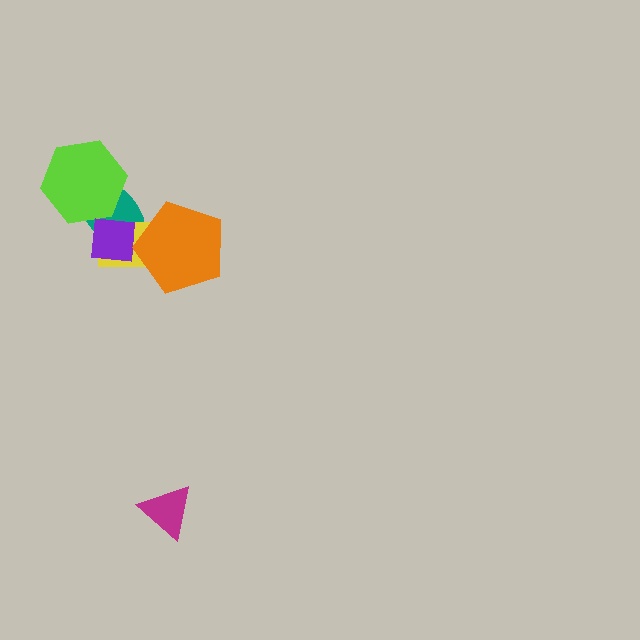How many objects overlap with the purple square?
3 objects overlap with the purple square.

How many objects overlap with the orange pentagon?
3 objects overlap with the orange pentagon.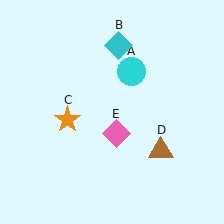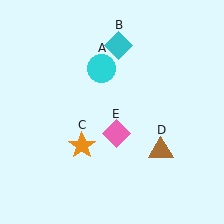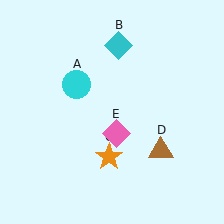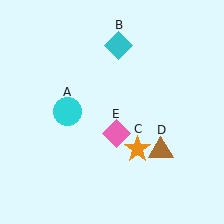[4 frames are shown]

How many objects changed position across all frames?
2 objects changed position: cyan circle (object A), orange star (object C).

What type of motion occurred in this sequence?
The cyan circle (object A), orange star (object C) rotated counterclockwise around the center of the scene.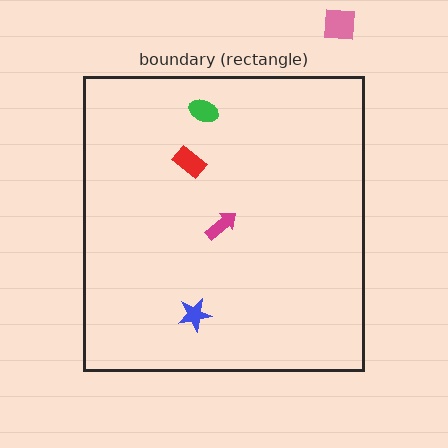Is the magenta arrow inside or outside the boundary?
Inside.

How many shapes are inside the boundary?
4 inside, 1 outside.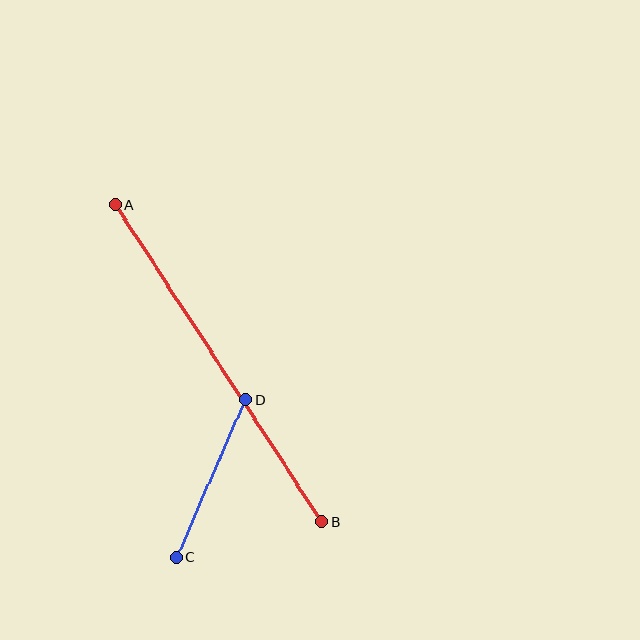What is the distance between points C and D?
The distance is approximately 172 pixels.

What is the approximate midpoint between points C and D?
The midpoint is at approximately (211, 478) pixels.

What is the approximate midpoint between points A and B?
The midpoint is at approximately (218, 363) pixels.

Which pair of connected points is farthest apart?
Points A and B are farthest apart.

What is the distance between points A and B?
The distance is approximately 379 pixels.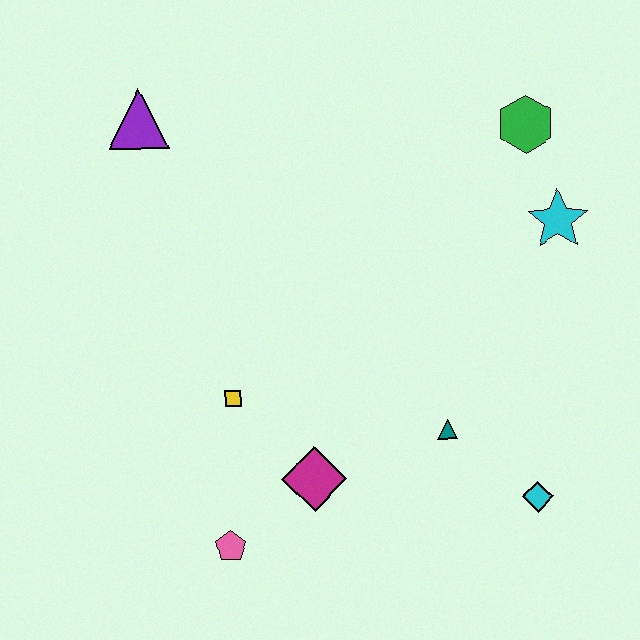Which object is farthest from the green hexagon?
The pink pentagon is farthest from the green hexagon.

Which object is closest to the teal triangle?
The cyan diamond is closest to the teal triangle.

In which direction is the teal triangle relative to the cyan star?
The teal triangle is below the cyan star.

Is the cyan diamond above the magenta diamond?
No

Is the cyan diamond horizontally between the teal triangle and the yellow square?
No